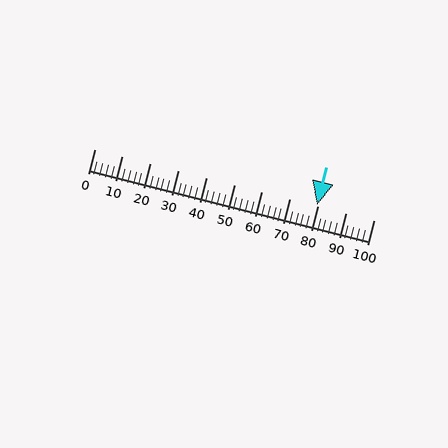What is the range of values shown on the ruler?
The ruler shows values from 0 to 100.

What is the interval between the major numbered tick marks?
The major tick marks are spaced 10 units apart.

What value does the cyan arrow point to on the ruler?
The cyan arrow points to approximately 80.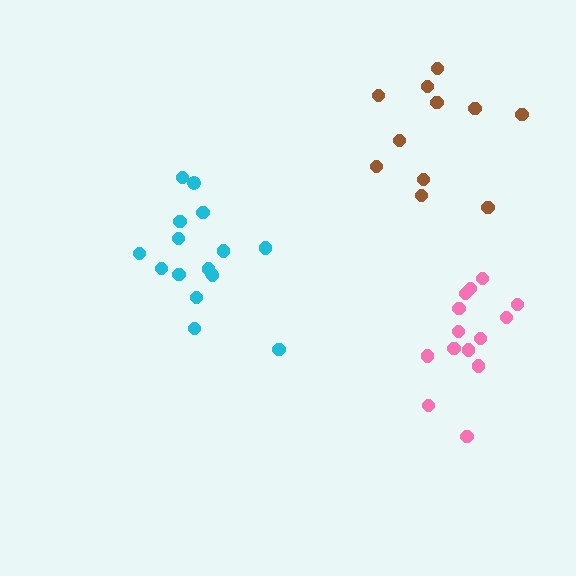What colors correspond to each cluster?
The clusters are colored: cyan, pink, brown.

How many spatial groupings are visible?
There are 3 spatial groupings.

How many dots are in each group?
Group 1: 16 dots, Group 2: 14 dots, Group 3: 11 dots (41 total).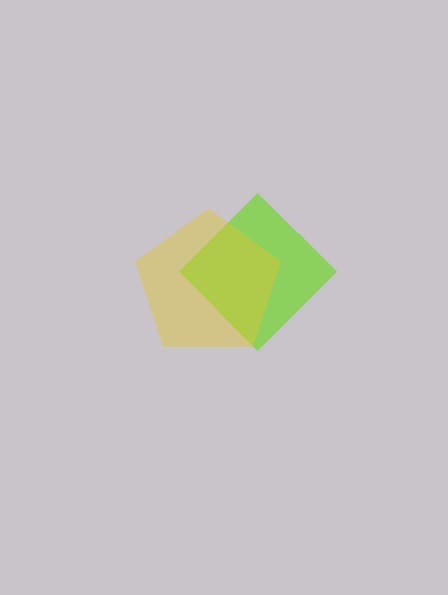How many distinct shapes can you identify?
There are 2 distinct shapes: a lime diamond, a yellow pentagon.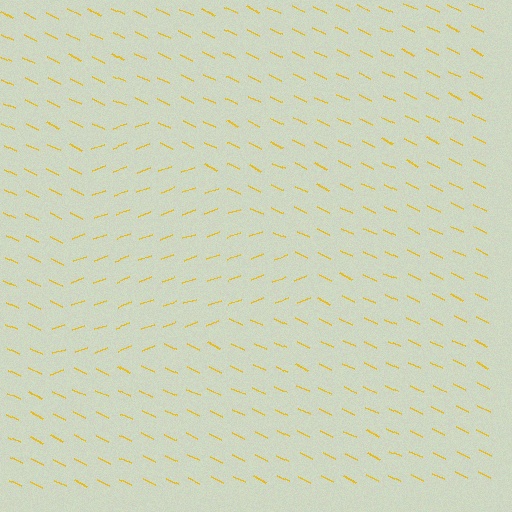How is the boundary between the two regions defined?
The boundary is defined purely by a change in line orientation (approximately 45 degrees difference). All lines are the same color and thickness.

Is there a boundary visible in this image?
Yes, there is a texture boundary formed by a change in line orientation.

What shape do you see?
I see a triangle.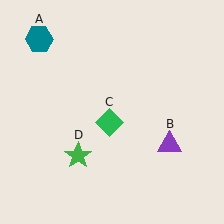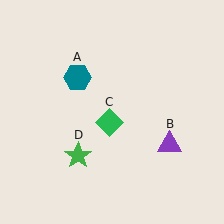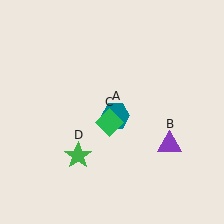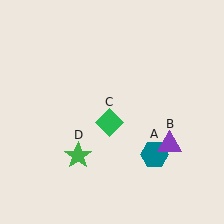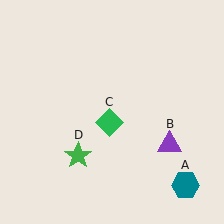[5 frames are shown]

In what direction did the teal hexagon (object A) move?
The teal hexagon (object A) moved down and to the right.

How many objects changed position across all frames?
1 object changed position: teal hexagon (object A).